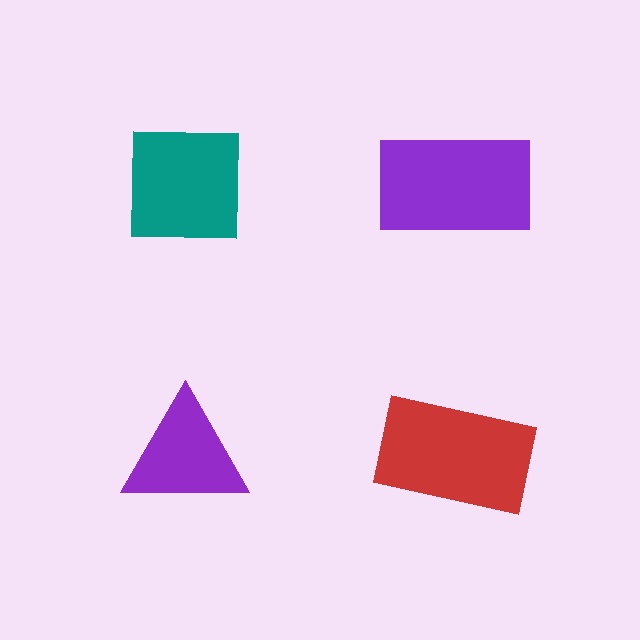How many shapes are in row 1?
2 shapes.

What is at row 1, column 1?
A teal square.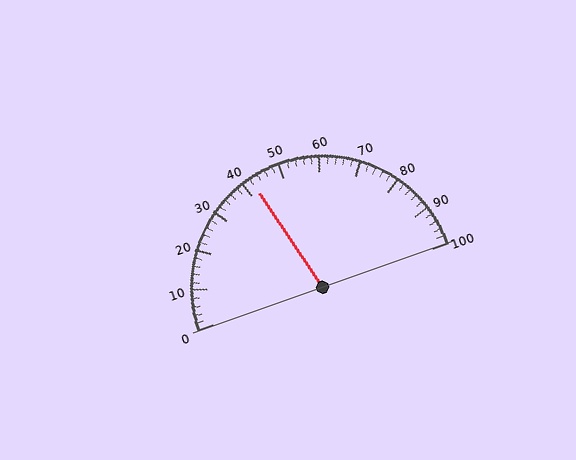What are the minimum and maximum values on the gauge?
The gauge ranges from 0 to 100.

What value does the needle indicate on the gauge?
The needle indicates approximately 42.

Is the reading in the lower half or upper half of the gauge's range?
The reading is in the lower half of the range (0 to 100).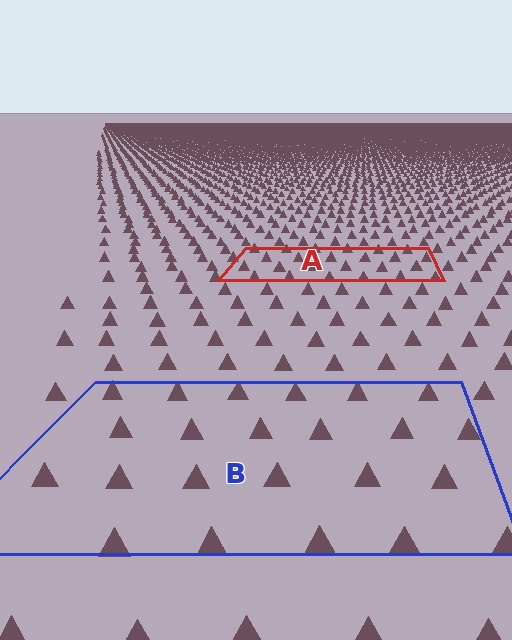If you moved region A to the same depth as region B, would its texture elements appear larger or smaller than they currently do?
They would appear larger. At a closer depth, the same texture elements are projected at a bigger on-screen size.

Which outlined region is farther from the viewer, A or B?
Region A is farther from the viewer — the texture elements inside it appear smaller and more densely packed.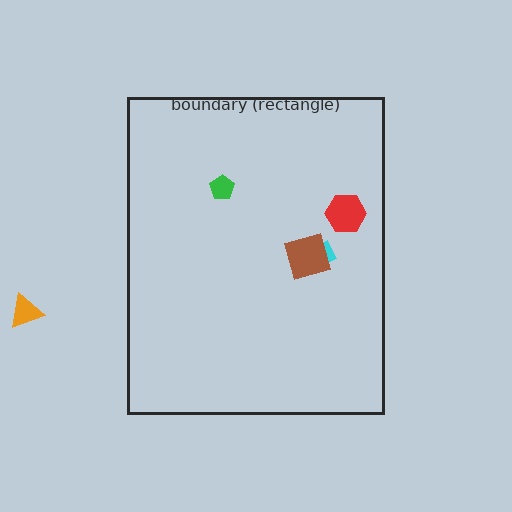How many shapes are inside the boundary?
4 inside, 1 outside.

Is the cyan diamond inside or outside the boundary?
Inside.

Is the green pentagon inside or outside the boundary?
Inside.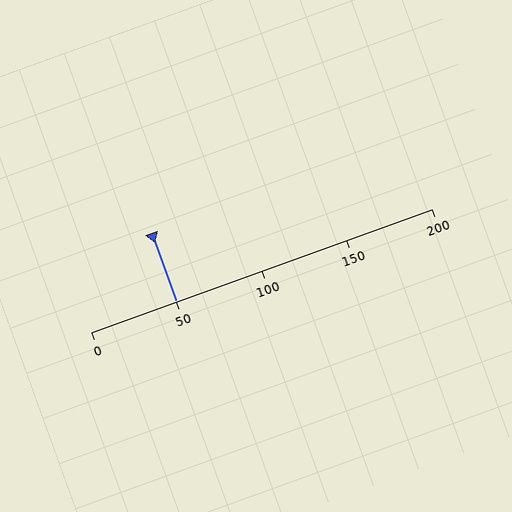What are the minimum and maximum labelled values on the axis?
The axis runs from 0 to 200.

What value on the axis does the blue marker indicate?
The marker indicates approximately 50.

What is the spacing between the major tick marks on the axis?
The major ticks are spaced 50 apart.